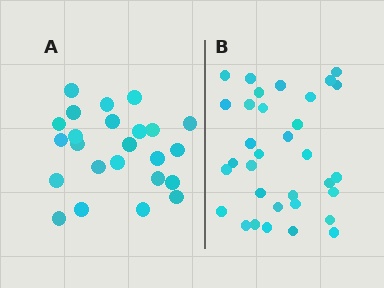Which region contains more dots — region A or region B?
Region B (the right region) has more dots.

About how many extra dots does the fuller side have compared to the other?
Region B has roughly 8 or so more dots than region A.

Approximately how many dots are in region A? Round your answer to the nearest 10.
About 20 dots. (The exact count is 24, which rounds to 20.)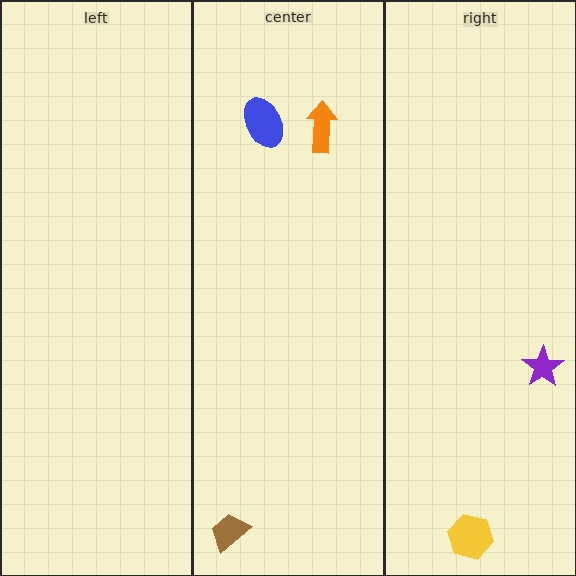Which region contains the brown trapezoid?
The center region.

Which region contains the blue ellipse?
The center region.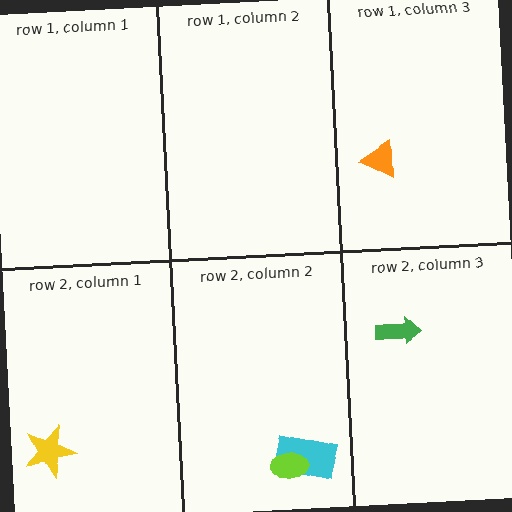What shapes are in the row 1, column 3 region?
The orange triangle.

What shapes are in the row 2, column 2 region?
The cyan rectangle, the lime ellipse.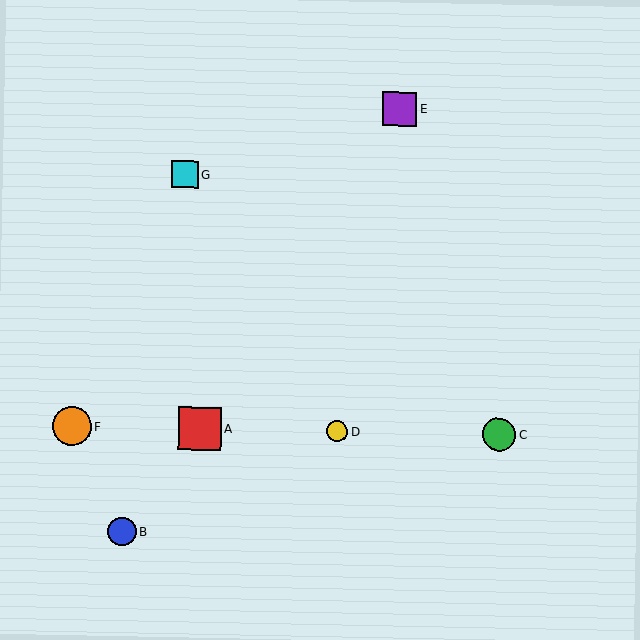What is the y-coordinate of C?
Object C is at y≈434.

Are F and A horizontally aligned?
Yes, both are at y≈426.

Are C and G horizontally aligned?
No, C is at y≈434 and G is at y≈174.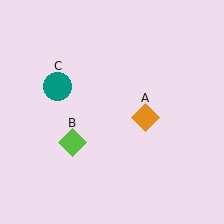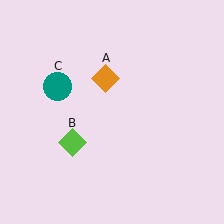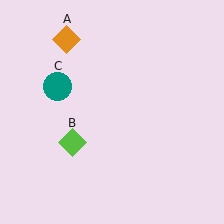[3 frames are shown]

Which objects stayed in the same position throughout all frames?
Lime diamond (object B) and teal circle (object C) remained stationary.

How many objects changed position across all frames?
1 object changed position: orange diamond (object A).